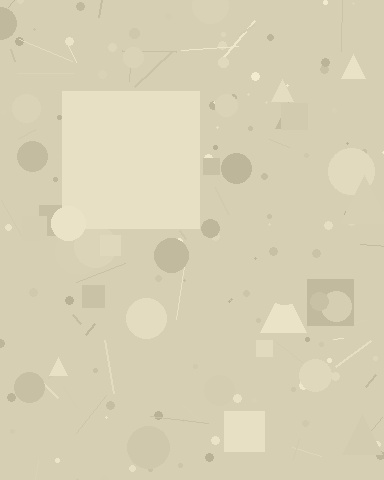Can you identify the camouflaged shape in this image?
The camouflaged shape is a square.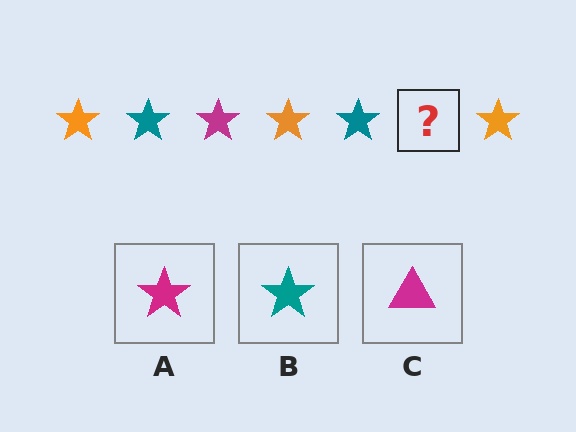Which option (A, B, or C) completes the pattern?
A.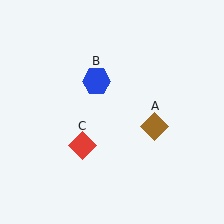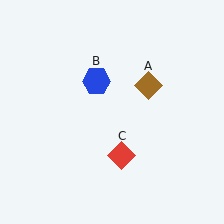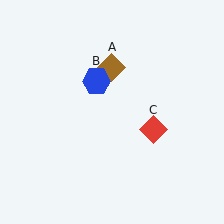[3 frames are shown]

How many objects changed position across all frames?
2 objects changed position: brown diamond (object A), red diamond (object C).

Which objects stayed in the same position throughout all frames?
Blue hexagon (object B) remained stationary.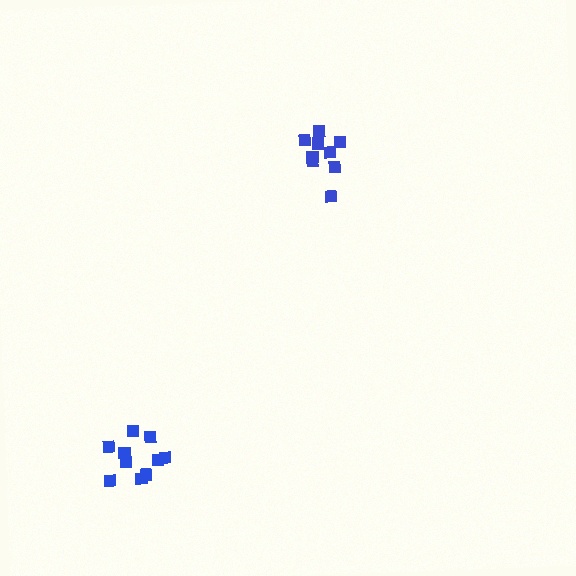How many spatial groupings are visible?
There are 2 spatial groupings.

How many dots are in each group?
Group 1: 9 dots, Group 2: 10 dots (19 total).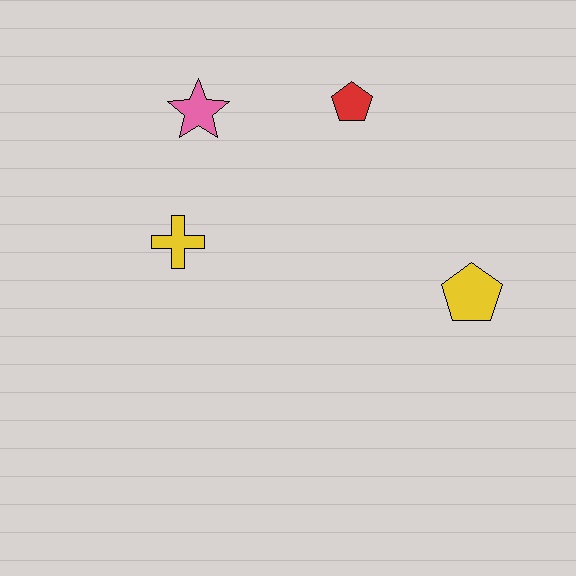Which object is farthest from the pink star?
The yellow pentagon is farthest from the pink star.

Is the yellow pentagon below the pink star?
Yes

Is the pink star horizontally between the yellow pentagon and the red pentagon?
No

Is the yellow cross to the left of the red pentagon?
Yes